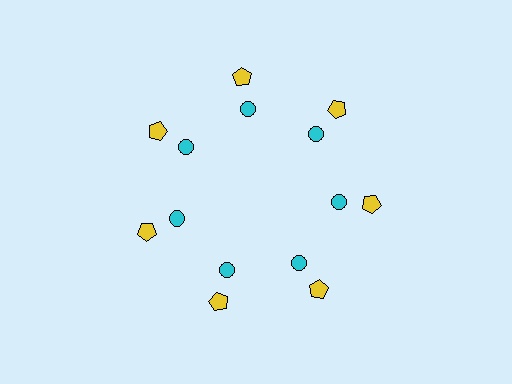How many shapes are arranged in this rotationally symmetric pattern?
There are 14 shapes, arranged in 7 groups of 2.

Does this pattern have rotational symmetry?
Yes, this pattern has 7-fold rotational symmetry. It looks the same after rotating 51 degrees around the center.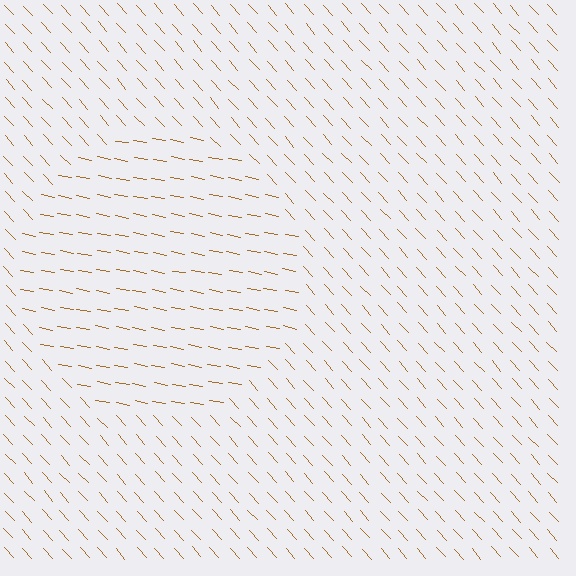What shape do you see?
I see a circle.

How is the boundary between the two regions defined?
The boundary is defined purely by a change in line orientation (approximately 37 degrees difference). All lines are the same color and thickness.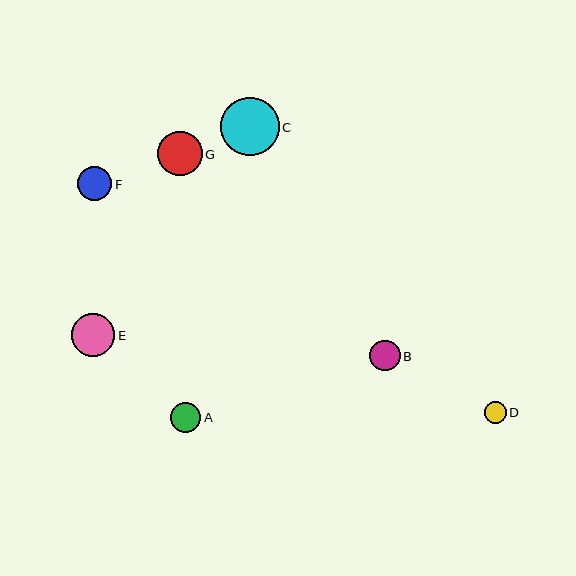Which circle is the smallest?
Circle D is the smallest with a size of approximately 22 pixels.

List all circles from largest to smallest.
From largest to smallest: C, G, E, F, B, A, D.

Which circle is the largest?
Circle C is the largest with a size of approximately 58 pixels.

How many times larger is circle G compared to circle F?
Circle G is approximately 1.3 times the size of circle F.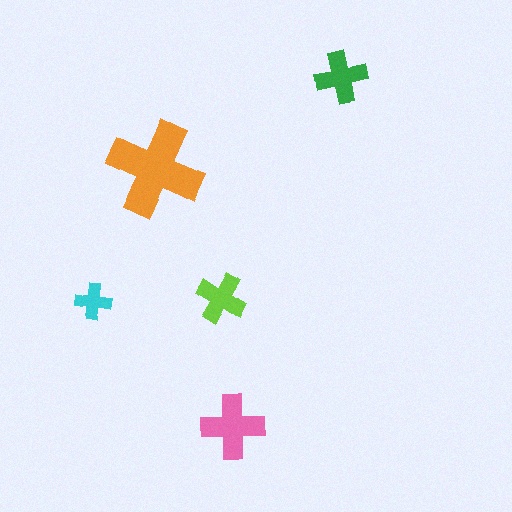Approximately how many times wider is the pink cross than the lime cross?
About 1.5 times wider.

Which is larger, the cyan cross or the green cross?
The green one.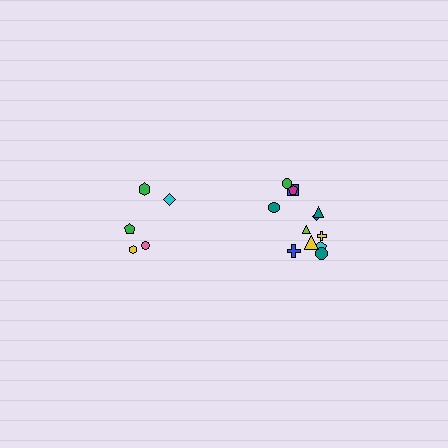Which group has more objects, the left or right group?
The right group.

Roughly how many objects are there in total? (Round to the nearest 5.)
Roughly 15 objects in total.